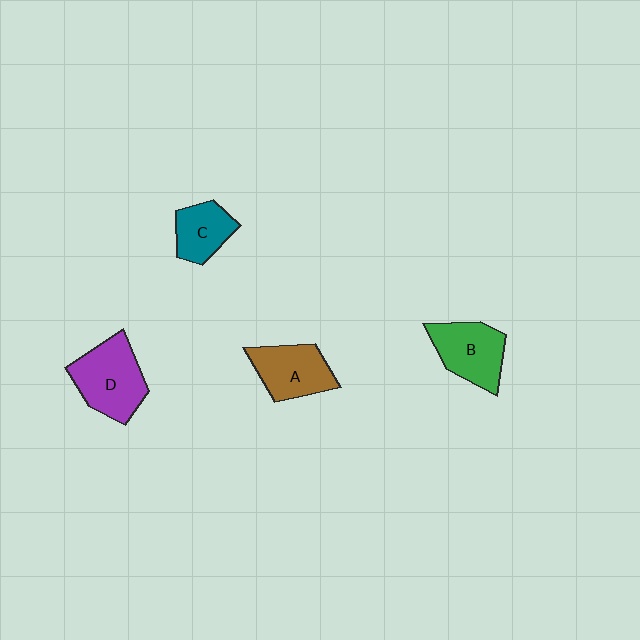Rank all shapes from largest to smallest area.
From largest to smallest: D (purple), B (green), A (brown), C (teal).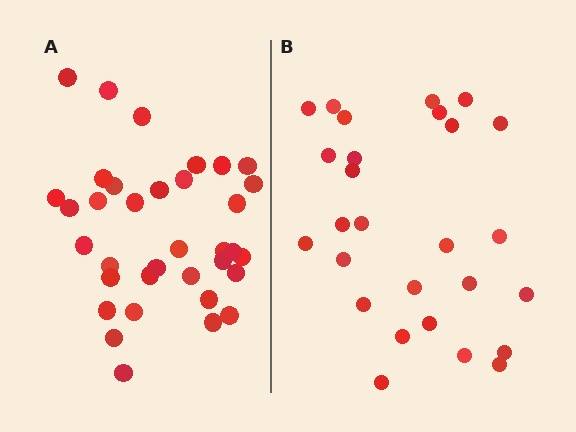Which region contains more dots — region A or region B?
Region A (the left region) has more dots.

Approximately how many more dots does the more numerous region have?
Region A has roughly 8 or so more dots than region B.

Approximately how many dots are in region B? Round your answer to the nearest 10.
About 30 dots. (The exact count is 27, which rounds to 30.)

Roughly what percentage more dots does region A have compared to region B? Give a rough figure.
About 30% more.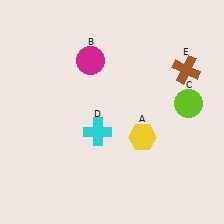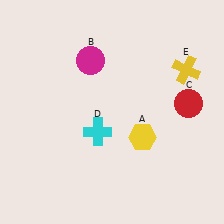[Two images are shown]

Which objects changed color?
C changed from lime to red. E changed from brown to yellow.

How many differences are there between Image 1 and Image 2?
There are 2 differences between the two images.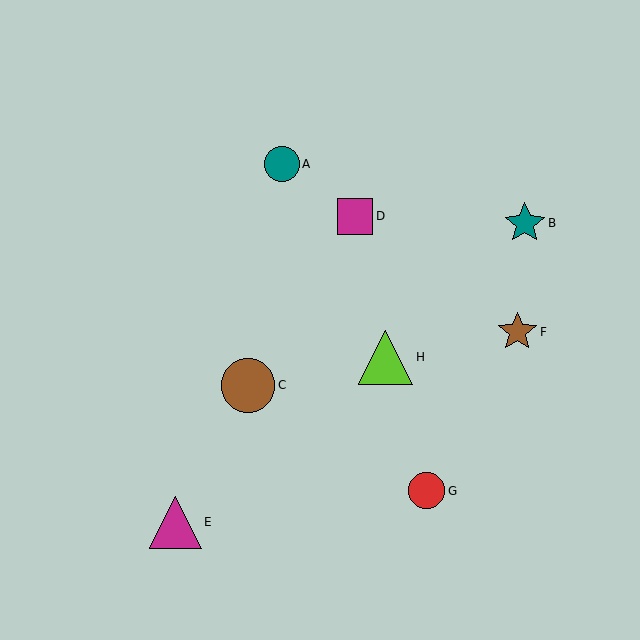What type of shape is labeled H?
Shape H is a lime triangle.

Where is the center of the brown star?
The center of the brown star is at (517, 332).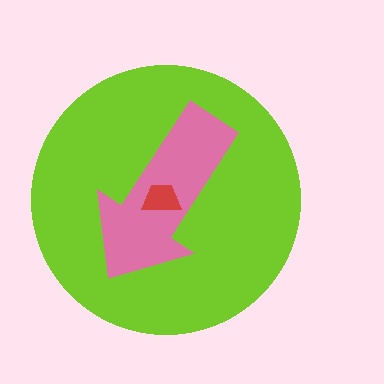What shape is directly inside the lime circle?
The pink arrow.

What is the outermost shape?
The lime circle.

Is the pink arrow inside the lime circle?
Yes.